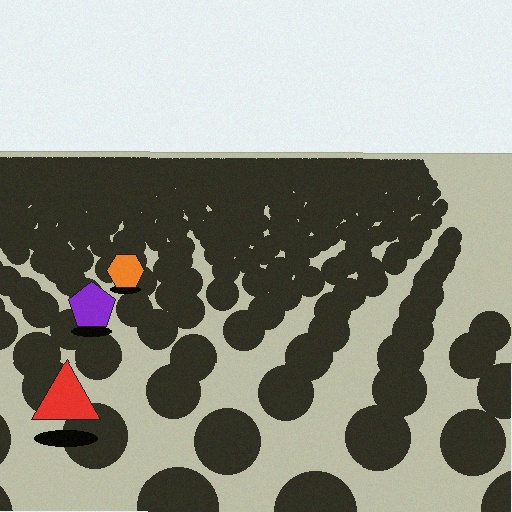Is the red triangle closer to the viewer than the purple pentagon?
Yes. The red triangle is closer — you can tell from the texture gradient: the ground texture is coarser near it.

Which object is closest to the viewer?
The red triangle is closest. The texture marks near it are larger and more spread out.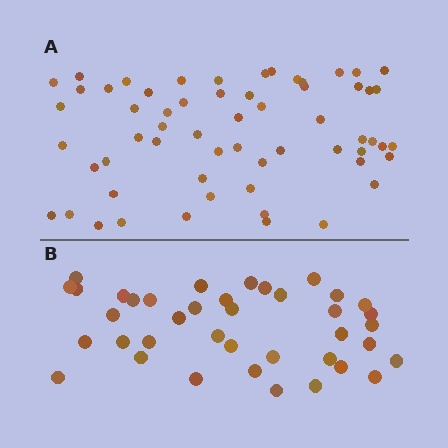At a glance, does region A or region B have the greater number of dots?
Region A (the top region) has more dots.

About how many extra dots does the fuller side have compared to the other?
Region A has approximately 20 more dots than region B.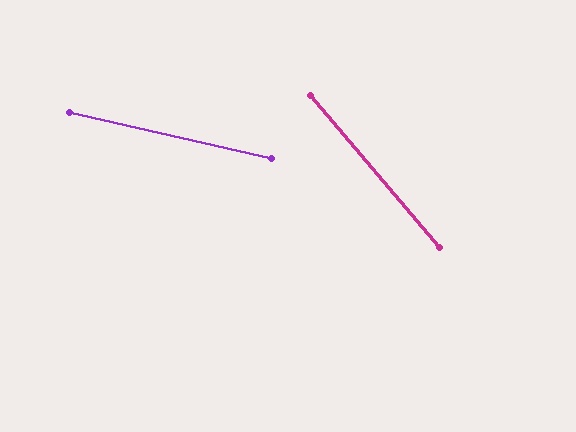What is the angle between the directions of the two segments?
Approximately 37 degrees.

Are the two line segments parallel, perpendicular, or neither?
Neither parallel nor perpendicular — they differ by about 37°.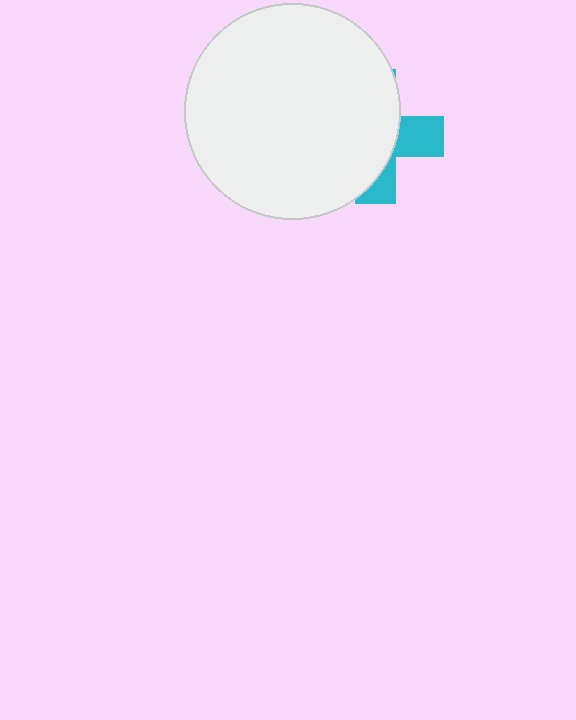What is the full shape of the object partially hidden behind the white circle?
The partially hidden object is a cyan cross.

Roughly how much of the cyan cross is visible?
A small part of it is visible (roughly 31%).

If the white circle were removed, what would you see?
You would see the complete cyan cross.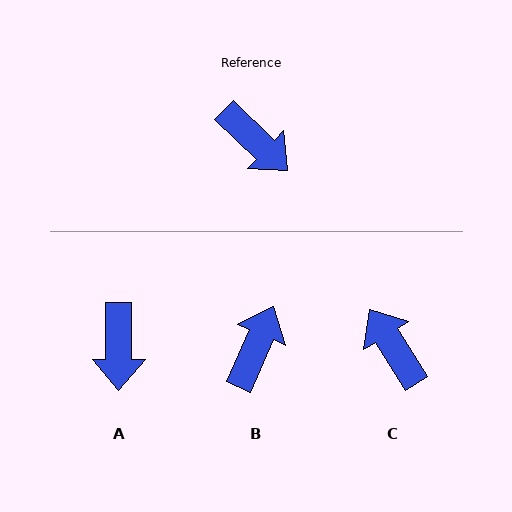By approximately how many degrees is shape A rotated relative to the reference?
Approximately 47 degrees clockwise.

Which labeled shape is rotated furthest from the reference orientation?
C, about 166 degrees away.